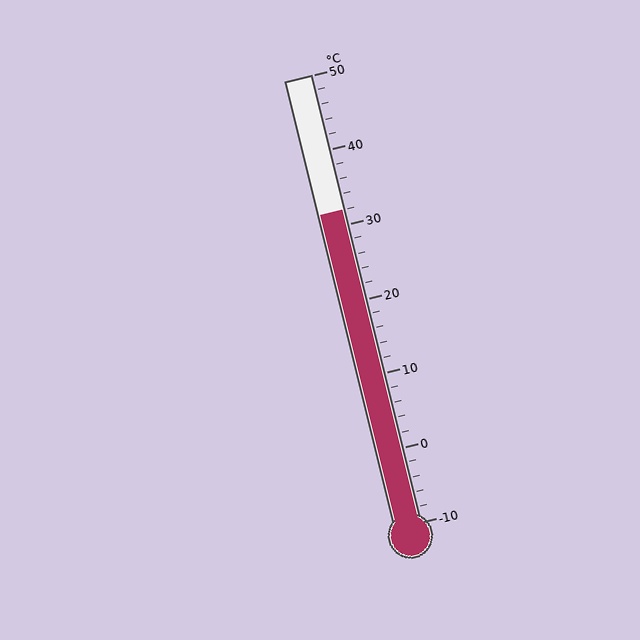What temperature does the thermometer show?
The thermometer shows approximately 32°C.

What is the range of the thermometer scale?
The thermometer scale ranges from -10°C to 50°C.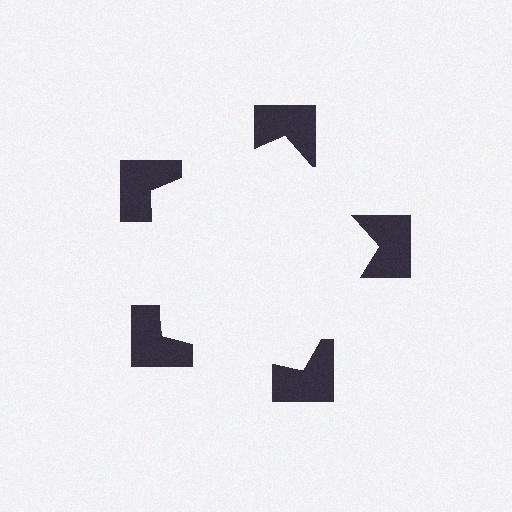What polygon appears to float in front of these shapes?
An illusory pentagon — its edges are inferred from the aligned wedge cuts in the notched squares, not physically drawn.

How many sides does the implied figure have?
5 sides.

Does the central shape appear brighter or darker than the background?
It typically appears slightly brighter than the background, even though no actual brightness change is drawn.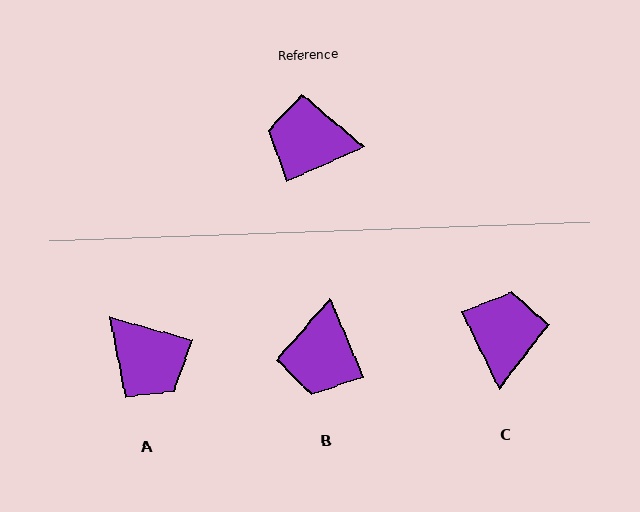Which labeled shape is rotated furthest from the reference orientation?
A, about 140 degrees away.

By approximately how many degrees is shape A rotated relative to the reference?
Approximately 140 degrees counter-clockwise.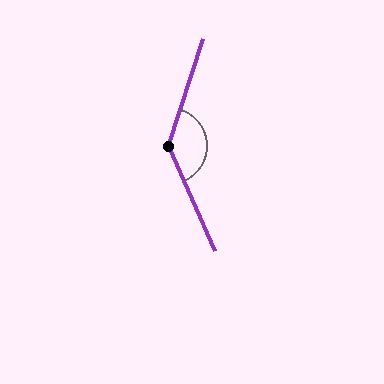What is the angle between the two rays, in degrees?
Approximately 139 degrees.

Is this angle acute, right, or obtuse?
It is obtuse.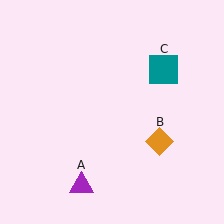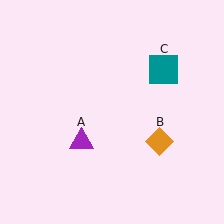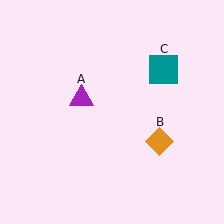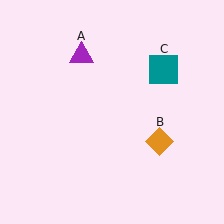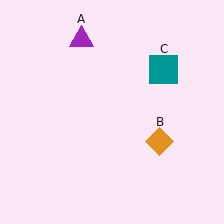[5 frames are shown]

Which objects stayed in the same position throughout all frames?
Orange diamond (object B) and teal square (object C) remained stationary.